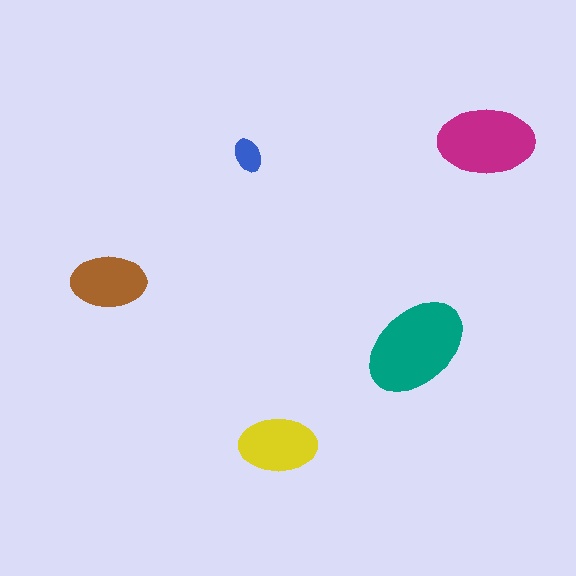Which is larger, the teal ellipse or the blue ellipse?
The teal one.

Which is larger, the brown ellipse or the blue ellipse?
The brown one.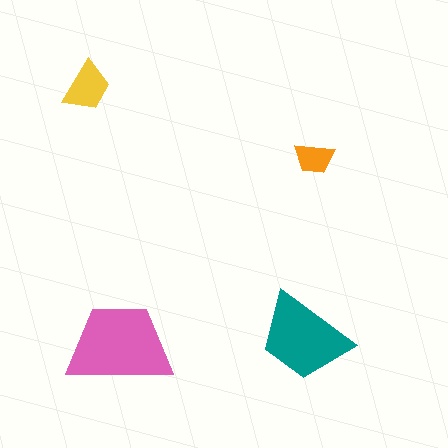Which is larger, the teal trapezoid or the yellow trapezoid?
The teal one.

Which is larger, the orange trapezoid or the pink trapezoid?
The pink one.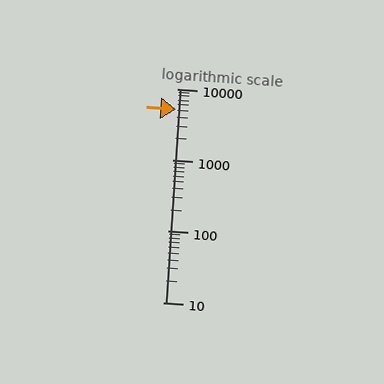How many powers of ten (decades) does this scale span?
The scale spans 3 decades, from 10 to 10000.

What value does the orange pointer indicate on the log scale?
The pointer indicates approximately 5200.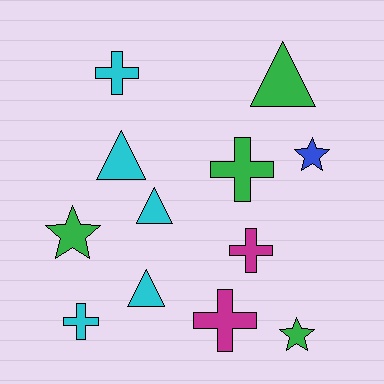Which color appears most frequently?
Cyan, with 5 objects.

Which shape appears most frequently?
Cross, with 5 objects.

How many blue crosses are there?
There are no blue crosses.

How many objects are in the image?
There are 12 objects.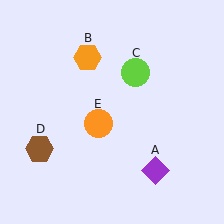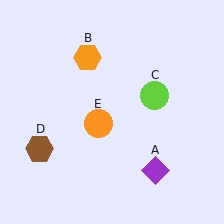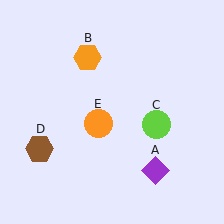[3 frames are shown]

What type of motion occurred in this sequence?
The lime circle (object C) rotated clockwise around the center of the scene.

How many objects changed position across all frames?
1 object changed position: lime circle (object C).